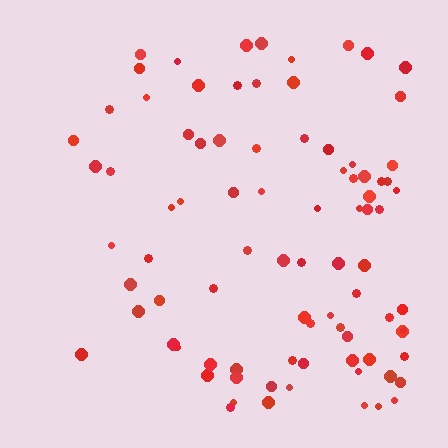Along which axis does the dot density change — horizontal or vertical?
Horizontal.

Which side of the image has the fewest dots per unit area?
The left.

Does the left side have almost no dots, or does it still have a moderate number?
Still a moderate number, just noticeably fewer than the right.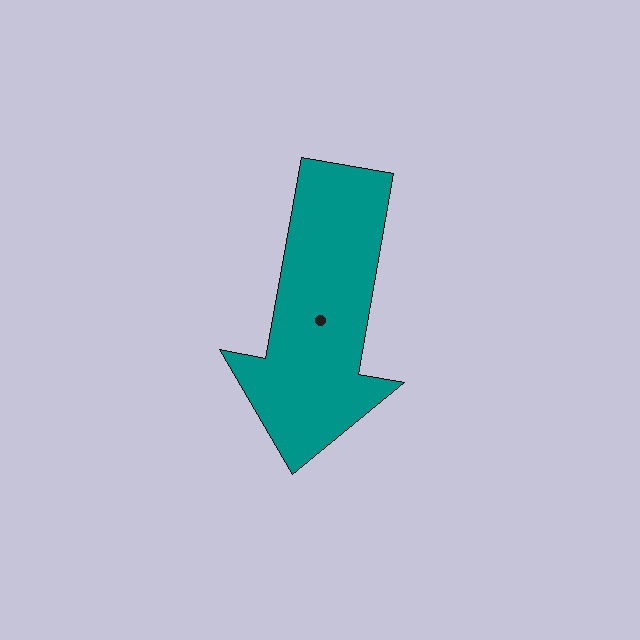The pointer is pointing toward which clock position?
Roughly 6 o'clock.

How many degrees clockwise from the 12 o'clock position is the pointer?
Approximately 190 degrees.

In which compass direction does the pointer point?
South.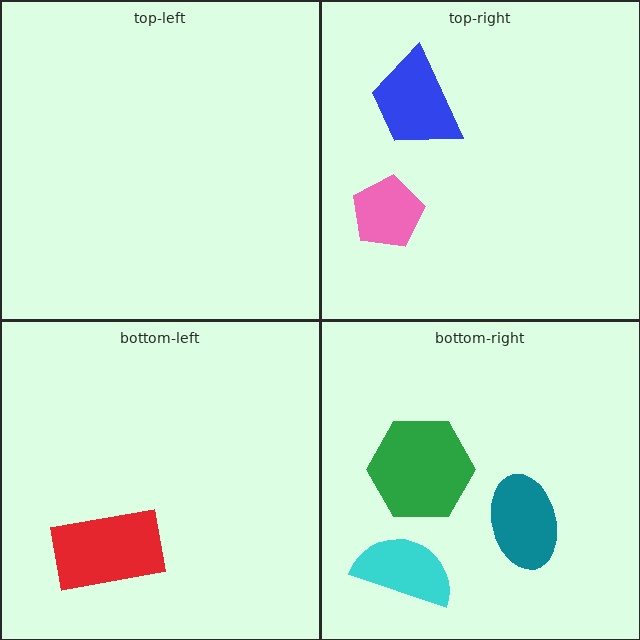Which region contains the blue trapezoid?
The top-right region.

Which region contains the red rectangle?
The bottom-left region.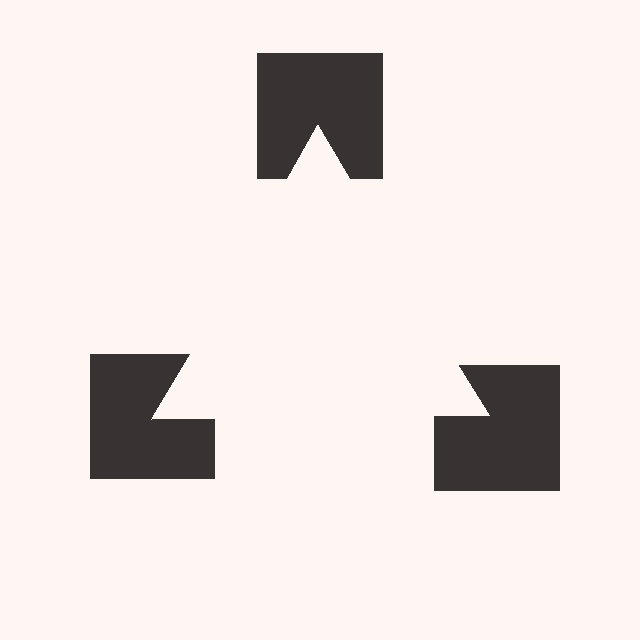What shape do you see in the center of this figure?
An illusory triangle — its edges are inferred from the aligned wedge cuts in the notched squares, not physically drawn.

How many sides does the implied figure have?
3 sides.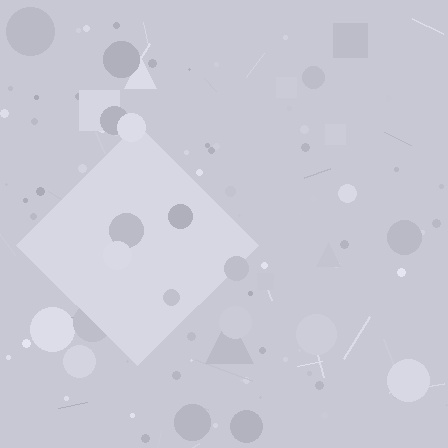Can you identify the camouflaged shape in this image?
The camouflaged shape is a diamond.